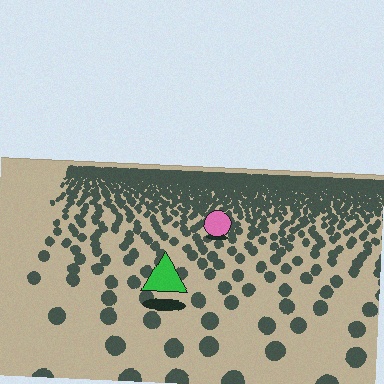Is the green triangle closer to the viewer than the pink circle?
Yes. The green triangle is closer — you can tell from the texture gradient: the ground texture is coarser near it.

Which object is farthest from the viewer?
The pink circle is farthest from the viewer. It appears smaller and the ground texture around it is denser.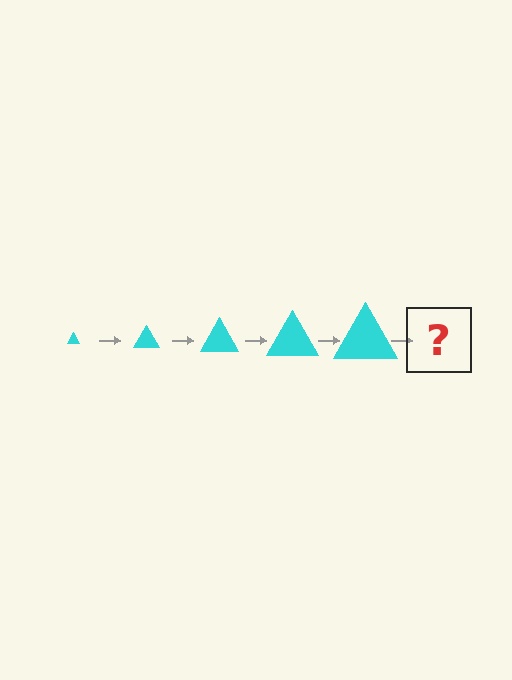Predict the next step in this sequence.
The next step is a cyan triangle, larger than the previous one.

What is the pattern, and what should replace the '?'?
The pattern is that the triangle gets progressively larger each step. The '?' should be a cyan triangle, larger than the previous one.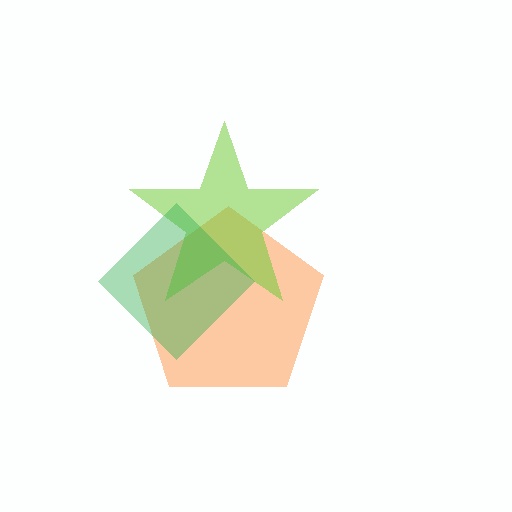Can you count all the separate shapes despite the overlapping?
Yes, there are 3 separate shapes.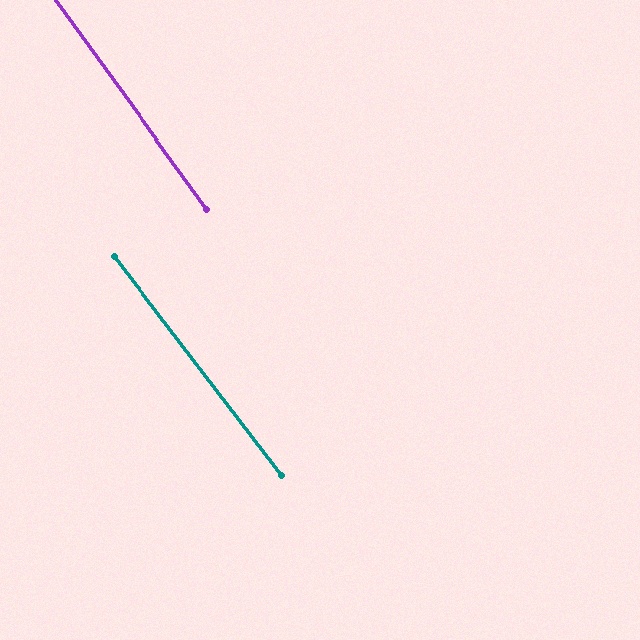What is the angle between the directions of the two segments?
Approximately 2 degrees.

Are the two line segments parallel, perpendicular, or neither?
Parallel — their directions differ by only 1.6°.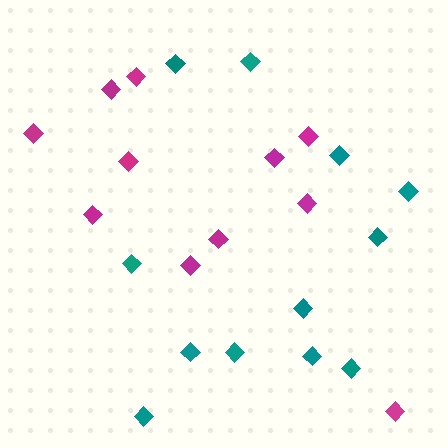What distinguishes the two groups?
There are 2 groups: one group of teal diamonds (12) and one group of magenta diamonds (11).